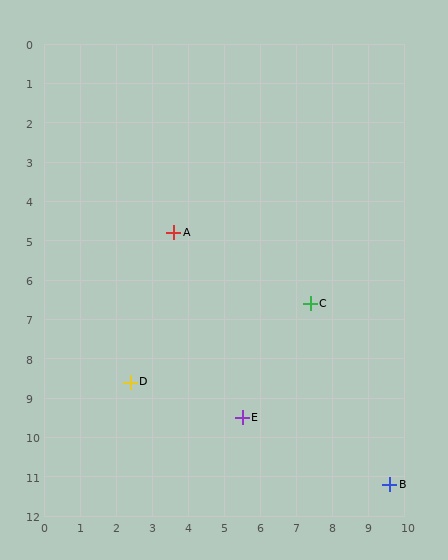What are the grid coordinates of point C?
Point C is at approximately (7.4, 6.6).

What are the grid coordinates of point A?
Point A is at approximately (3.6, 4.8).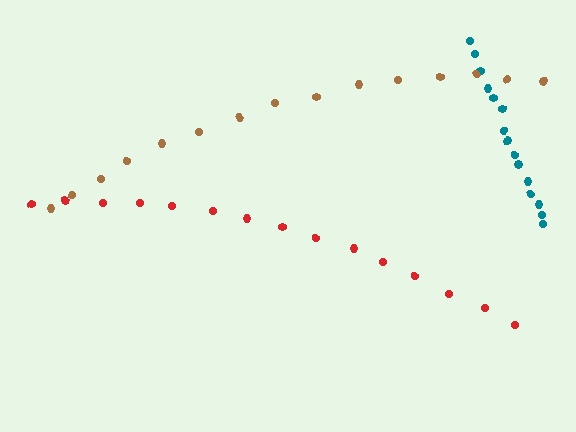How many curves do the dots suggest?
There are 3 distinct paths.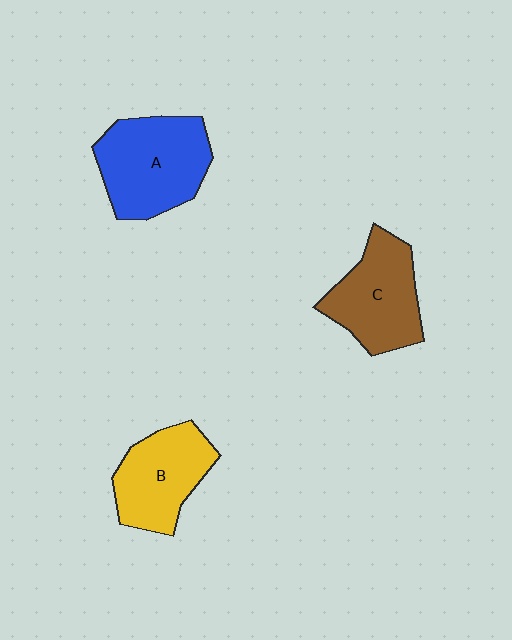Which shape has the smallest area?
Shape B (yellow).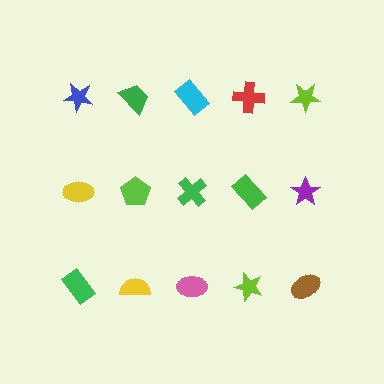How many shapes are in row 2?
5 shapes.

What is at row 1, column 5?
A lime star.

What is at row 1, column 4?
A red cross.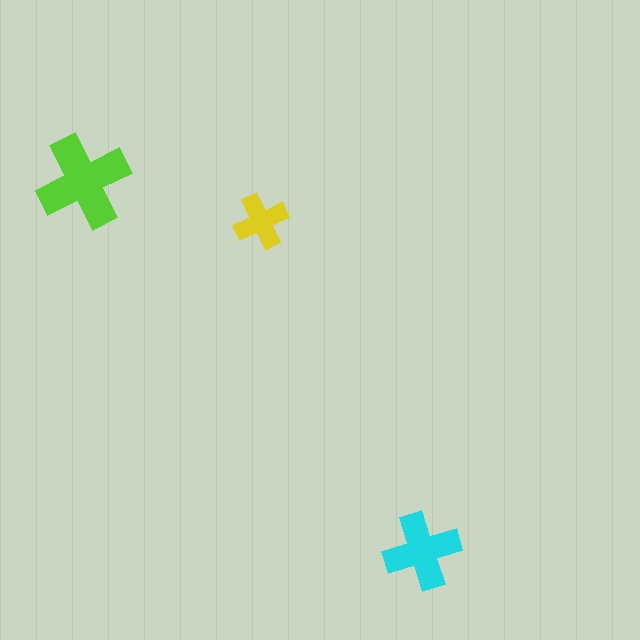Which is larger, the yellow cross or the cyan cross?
The cyan one.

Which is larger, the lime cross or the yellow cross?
The lime one.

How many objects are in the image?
There are 3 objects in the image.